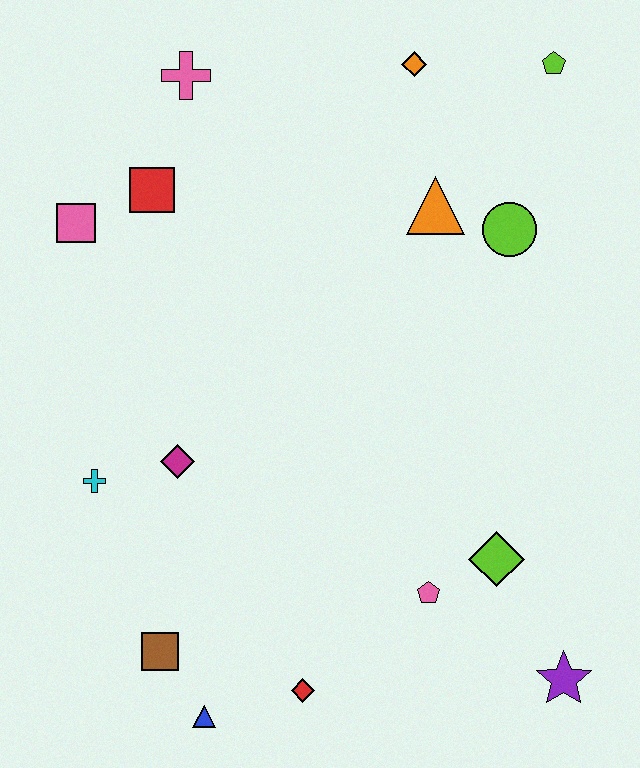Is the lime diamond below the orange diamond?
Yes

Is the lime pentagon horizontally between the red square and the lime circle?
No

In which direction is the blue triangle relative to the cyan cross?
The blue triangle is below the cyan cross.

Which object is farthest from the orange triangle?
The blue triangle is farthest from the orange triangle.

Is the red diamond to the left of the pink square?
No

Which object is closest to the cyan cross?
The magenta diamond is closest to the cyan cross.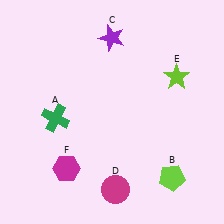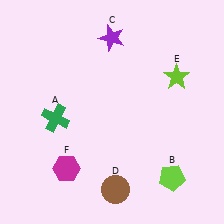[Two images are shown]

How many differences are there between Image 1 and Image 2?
There is 1 difference between the two images.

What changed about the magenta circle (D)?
In Image 1, D is magenta. In Image 2, it changed to brown.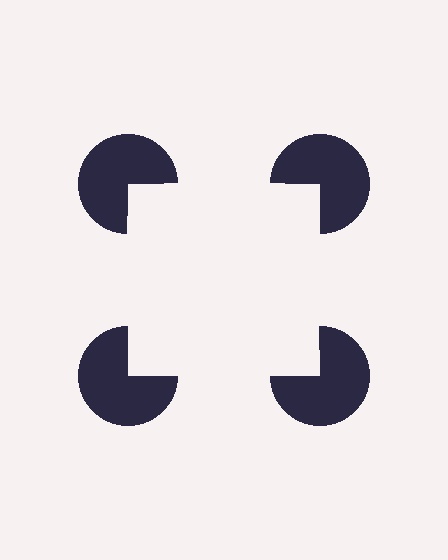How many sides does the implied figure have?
4 sides.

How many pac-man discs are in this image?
There are 4 — one at each vertex of the illusory square.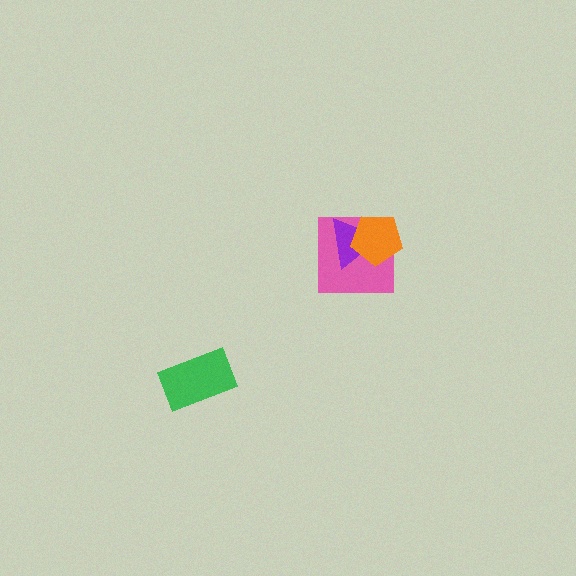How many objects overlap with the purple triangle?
2 objects overlap with the purple triangle.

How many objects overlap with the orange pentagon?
2 objects overlap with the orange pentagon.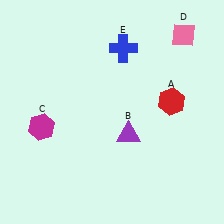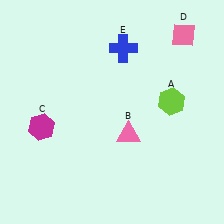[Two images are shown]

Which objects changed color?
A changed from red to lime. B changed from purple to pink.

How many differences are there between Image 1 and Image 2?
There are 2 differences between the two images.